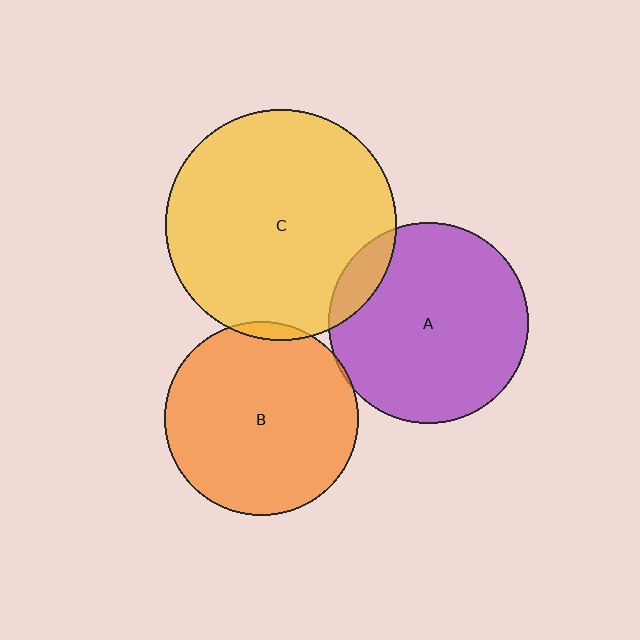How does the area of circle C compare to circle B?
Approximately 1.4 times.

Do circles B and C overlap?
Yes.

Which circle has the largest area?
Circle C (yellow).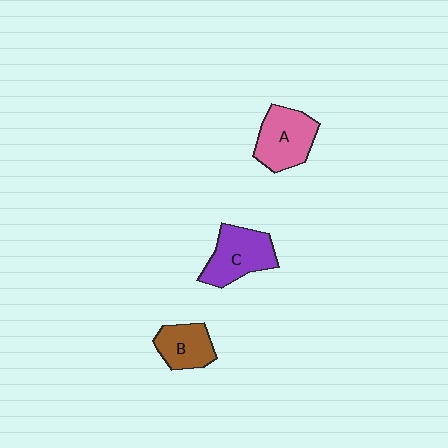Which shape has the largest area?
Shape C (purple).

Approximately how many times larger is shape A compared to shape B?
Approximately 1.4 times.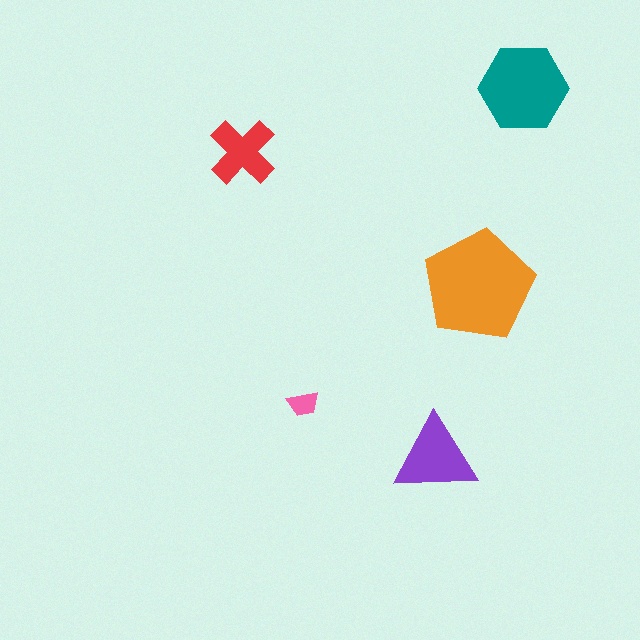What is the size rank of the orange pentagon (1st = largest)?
1st.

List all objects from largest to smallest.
The orange pentagon, the teal hexagon, the purple triangle, the red cross, the pink trapezoid.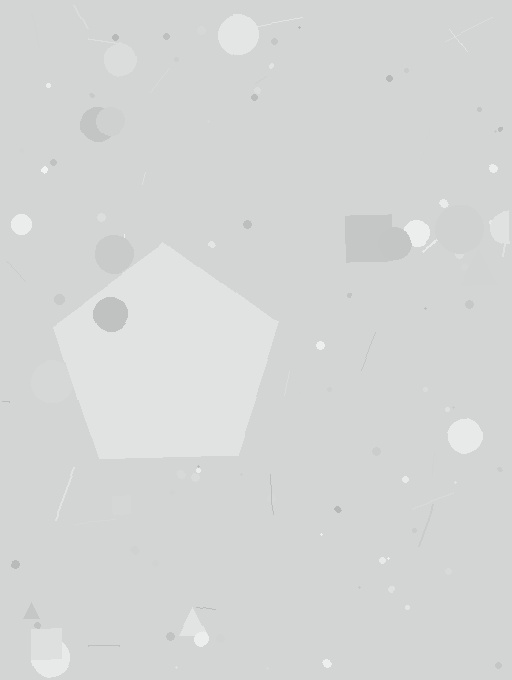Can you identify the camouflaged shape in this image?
The camouflaged shape is a pentagon.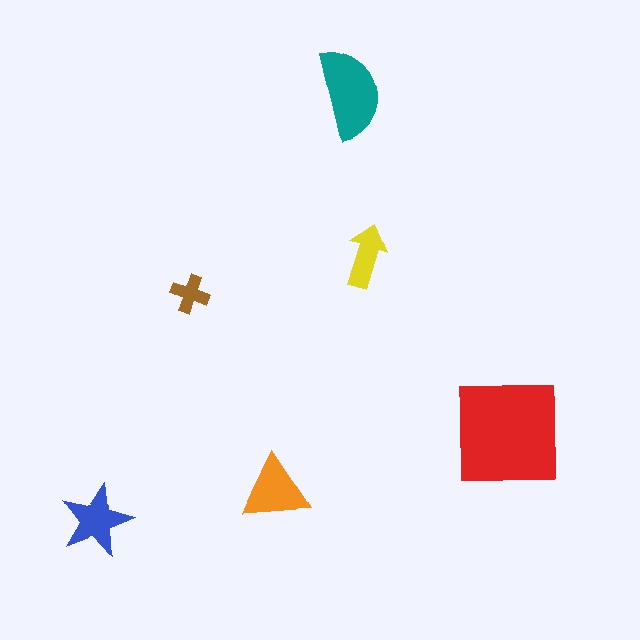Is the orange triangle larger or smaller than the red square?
Smaller.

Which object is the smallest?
The brown cross.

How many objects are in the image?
There are 6 objects in the image.